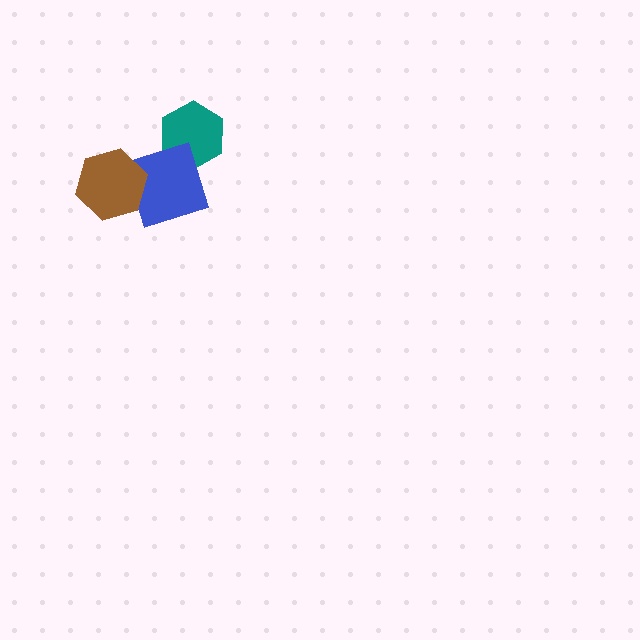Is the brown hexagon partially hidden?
No, no other shape covers it.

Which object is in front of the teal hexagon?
The blue diamond is in front of the teal hexagon.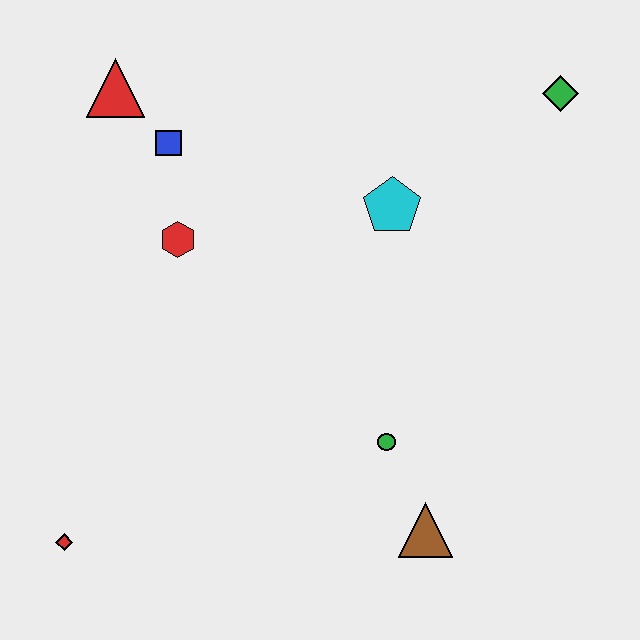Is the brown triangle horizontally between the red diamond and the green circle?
No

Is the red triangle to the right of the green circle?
No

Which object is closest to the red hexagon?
The blue square is closest to the red hexagon.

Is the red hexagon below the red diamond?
No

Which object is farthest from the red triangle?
The brown triangle is farthest from the red triangle.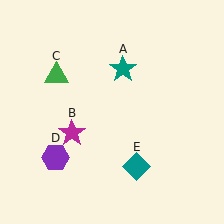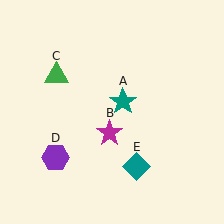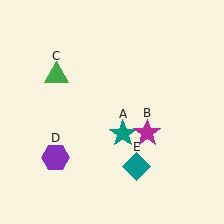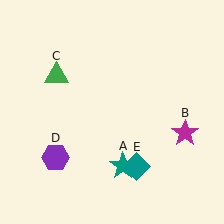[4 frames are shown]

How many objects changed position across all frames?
2 objects changed position: teal star (object A), magenta star (object B).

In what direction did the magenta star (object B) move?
The magenta star (object B) moved right.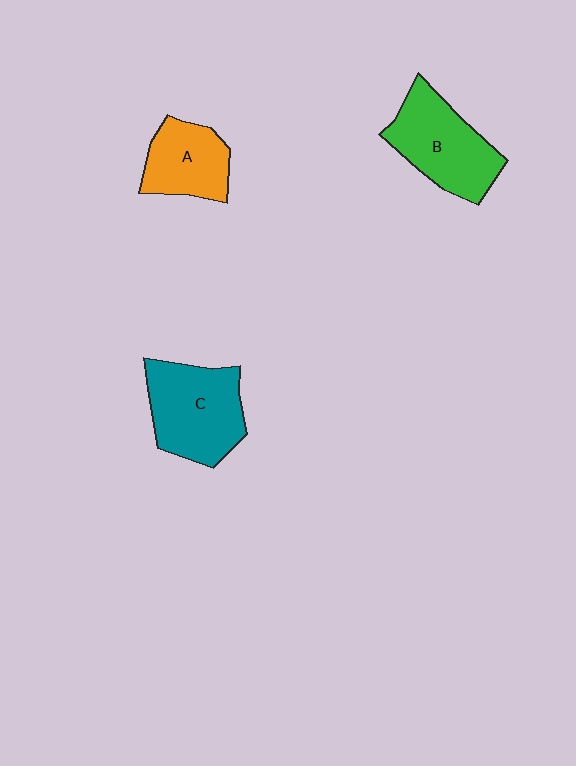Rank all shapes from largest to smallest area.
From largest to smallest: C (teal), B (green), A (orange).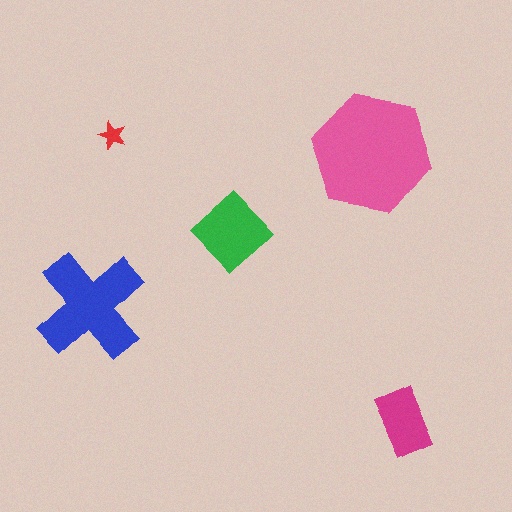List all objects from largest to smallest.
The pink hexagon, the blue cross, the green diamond, the magenta rectangle, the red star.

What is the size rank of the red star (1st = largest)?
5th.